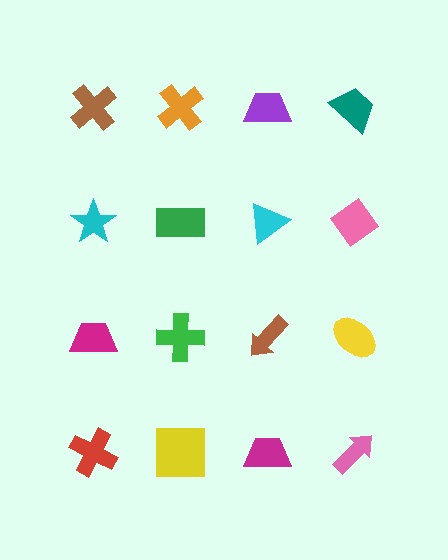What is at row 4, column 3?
A magenta trapezoid.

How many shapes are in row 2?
4 shapes.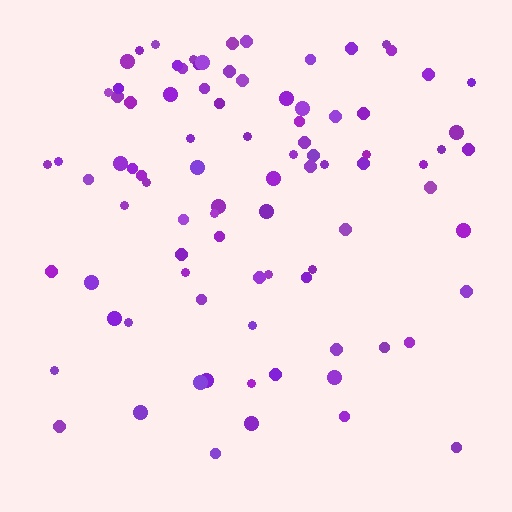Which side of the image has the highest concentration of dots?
The top.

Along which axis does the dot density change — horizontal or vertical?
Vertical.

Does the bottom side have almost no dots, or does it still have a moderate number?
Still a moderate number, just noticeably fewer than the top.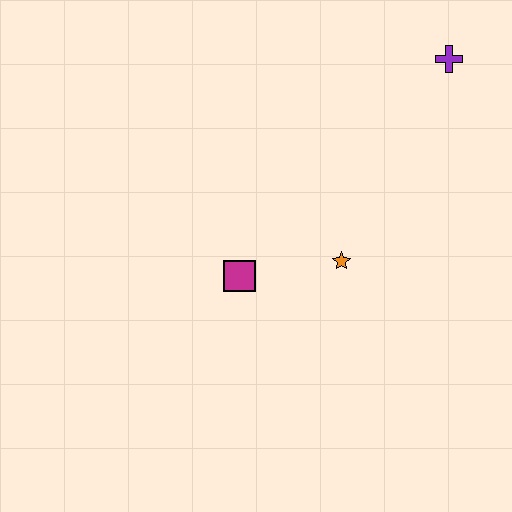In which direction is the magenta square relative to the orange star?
The magenta square is to the left of the orange star.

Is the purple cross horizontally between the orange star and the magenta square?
No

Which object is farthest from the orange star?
The purple cross is farthest from the orange star.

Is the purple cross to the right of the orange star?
Yes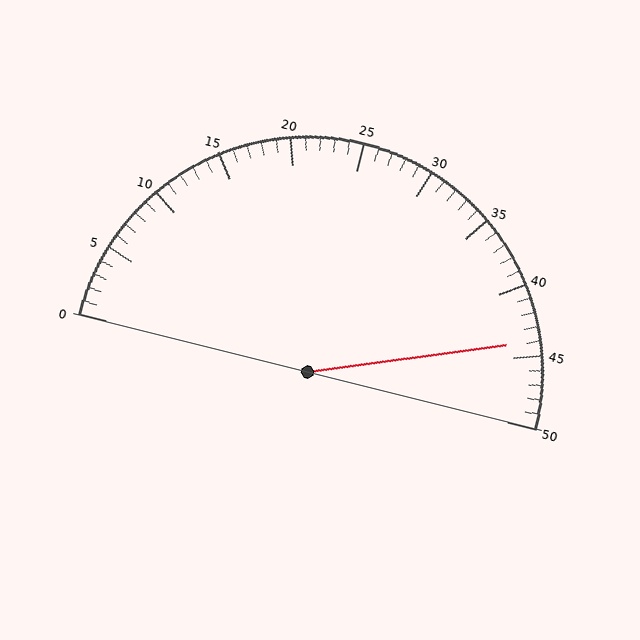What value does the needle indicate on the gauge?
The needle indicates approximately 44.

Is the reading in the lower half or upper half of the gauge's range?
The reading is in the upper half of the range (0 to 50).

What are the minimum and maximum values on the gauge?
The gauge ranges from 0 to 50.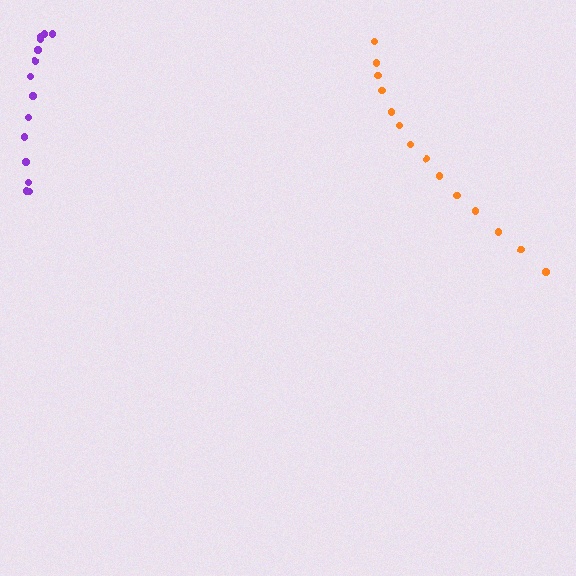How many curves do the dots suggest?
There are 2 distinct paths.